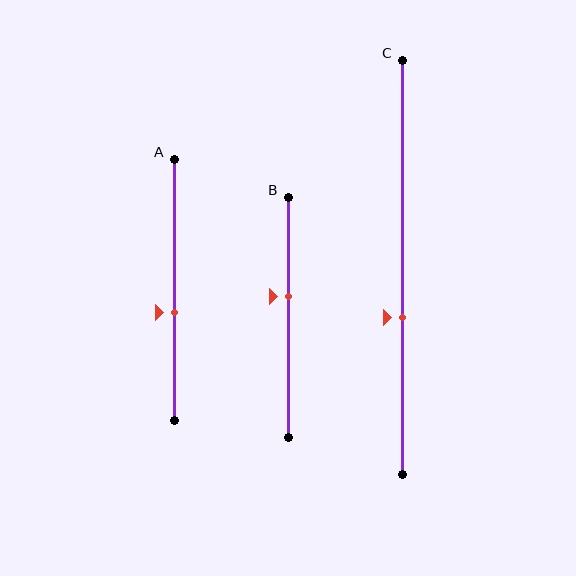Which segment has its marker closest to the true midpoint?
Segment B has its marker closest to the true midpoint.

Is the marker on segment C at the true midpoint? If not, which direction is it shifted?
No, the marker on segment C is shifted downward by about 12% of the segment length.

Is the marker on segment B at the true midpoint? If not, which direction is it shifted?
No, the marker on segment B is shifted upward by about 9% of the segment length.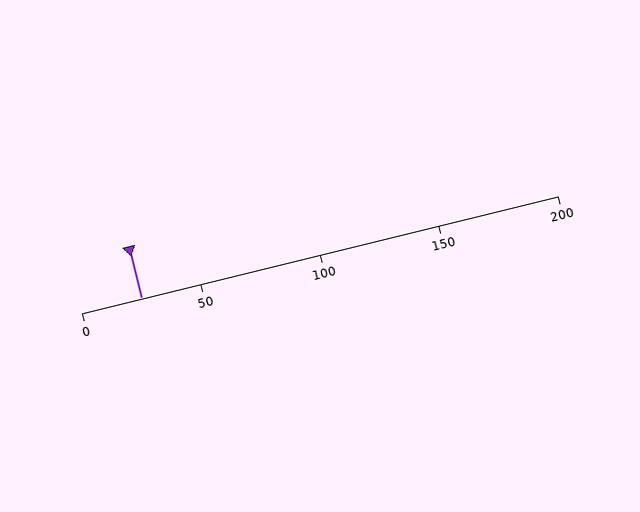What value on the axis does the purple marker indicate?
The marker indicates approximately 25.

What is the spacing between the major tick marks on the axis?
The major ticks are spaced 50 apart.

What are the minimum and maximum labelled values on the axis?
The axis runs from 0 to 200.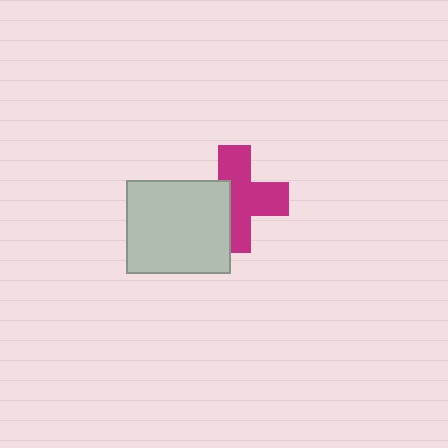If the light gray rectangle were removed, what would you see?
You would see the complete magenta cross.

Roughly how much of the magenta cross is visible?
About half of it is visible (roughly 63%).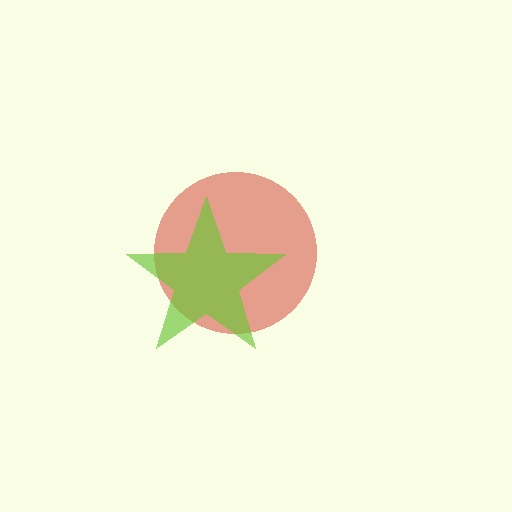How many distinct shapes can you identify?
There are 2 distinct shapes: a red circle, a lime star.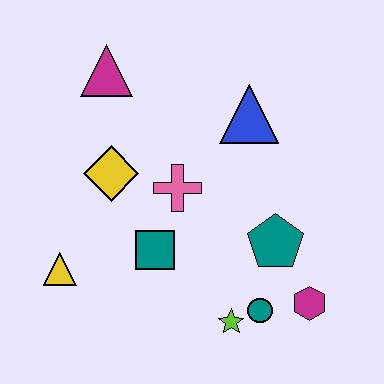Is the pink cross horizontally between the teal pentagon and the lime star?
No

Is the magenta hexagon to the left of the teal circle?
No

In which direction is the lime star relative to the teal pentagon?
The lime star is below the teal pentagon.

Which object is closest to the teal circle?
The lime star is closest to the teal circle.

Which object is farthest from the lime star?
The magenta triangle is farthest from the lime star.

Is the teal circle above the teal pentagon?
No